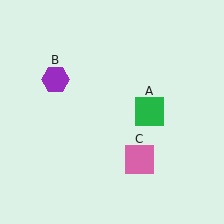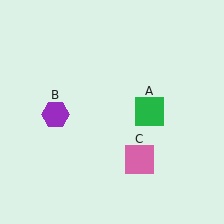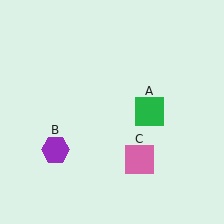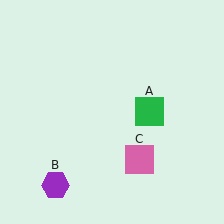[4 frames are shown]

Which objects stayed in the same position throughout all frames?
Green square (object A) and pink square (object C) remained stationary.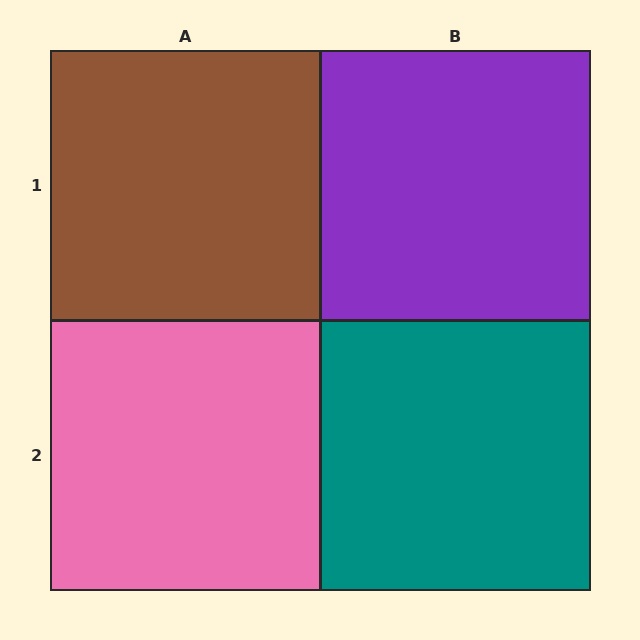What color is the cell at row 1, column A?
Brown.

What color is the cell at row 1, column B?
Purple.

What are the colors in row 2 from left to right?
Pink, teal.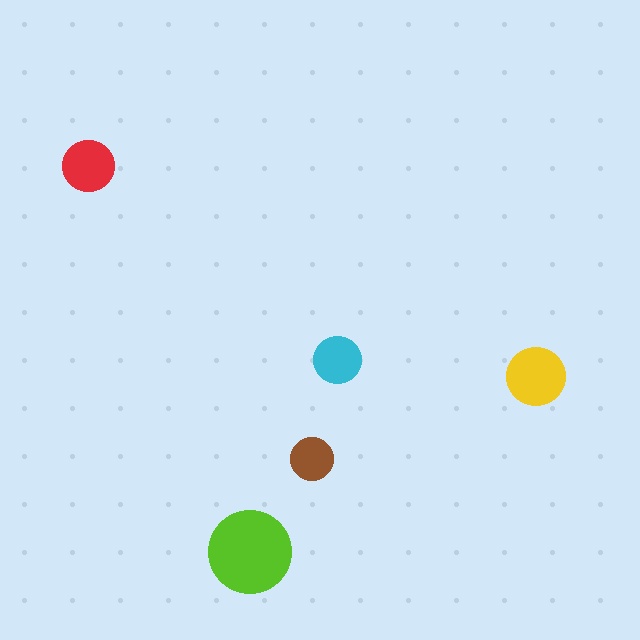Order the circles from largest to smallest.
the lime one, the yellow one, the red one, the cyan one, the brown one.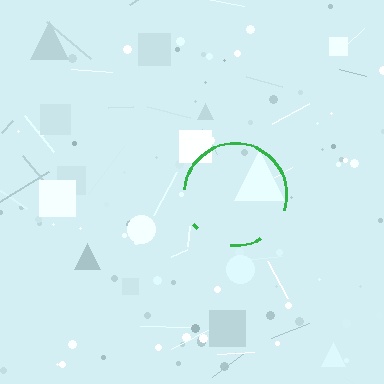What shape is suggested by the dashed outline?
The dashed outline suggests a circle.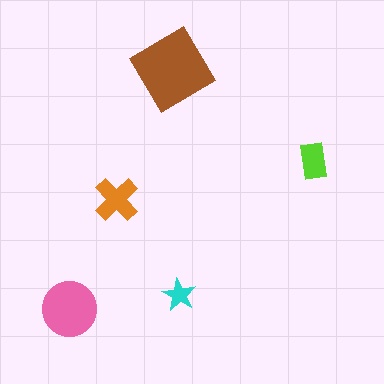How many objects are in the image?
There are 5 objects in the image.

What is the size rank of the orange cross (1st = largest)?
3rd.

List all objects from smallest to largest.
The cyan star, the lime rectangle, the orange cross, the pink circle, the brown diamond.